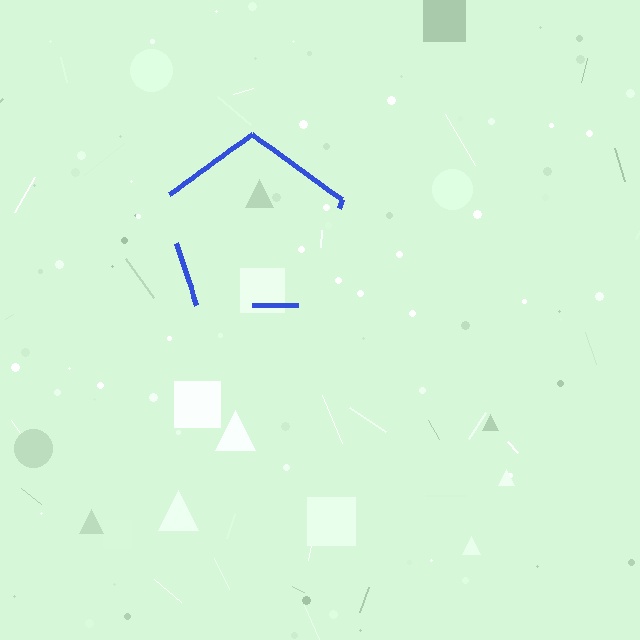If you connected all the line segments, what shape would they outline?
They would outline a pentagon.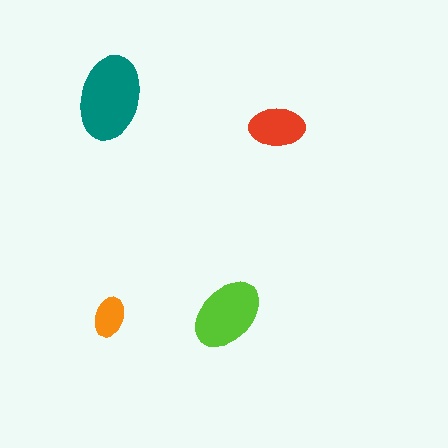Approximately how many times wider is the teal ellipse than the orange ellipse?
About 2 times wider.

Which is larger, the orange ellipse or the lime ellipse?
The lime one.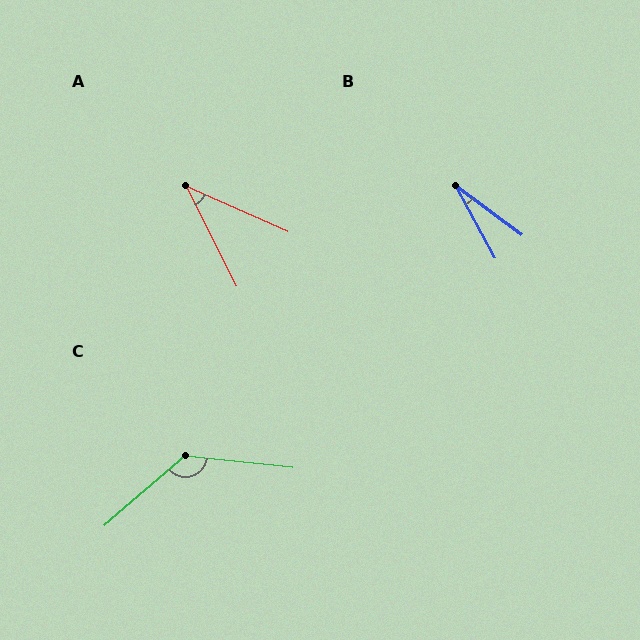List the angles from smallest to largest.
B (25°), A (39°), C (133°).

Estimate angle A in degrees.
Approximately 39 degrees.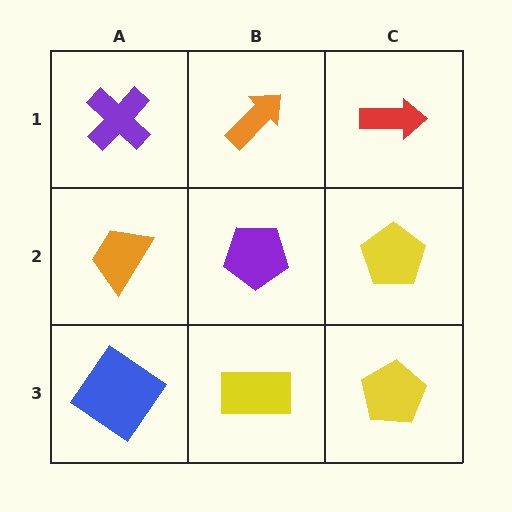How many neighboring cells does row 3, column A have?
2.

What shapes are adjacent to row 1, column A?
An orange trapezoid (row 2, column A), an orange arrow (row 1, column B).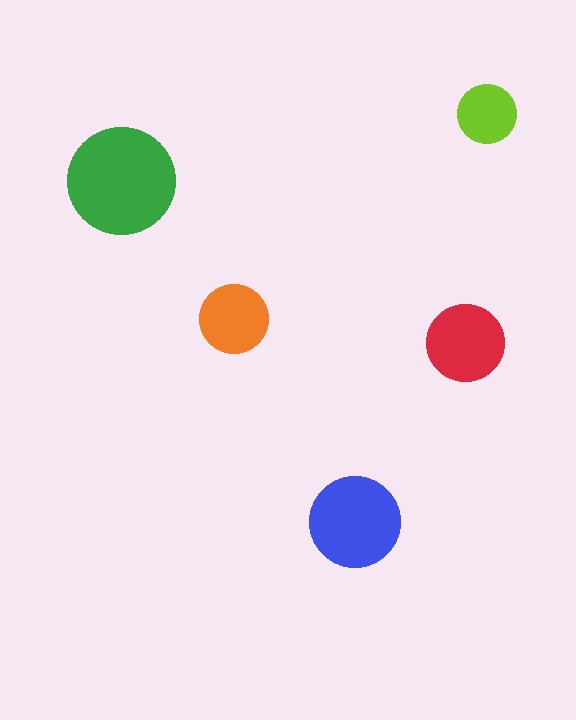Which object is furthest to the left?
The green circle is leftmost.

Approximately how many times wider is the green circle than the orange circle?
About 1.5 times wider.